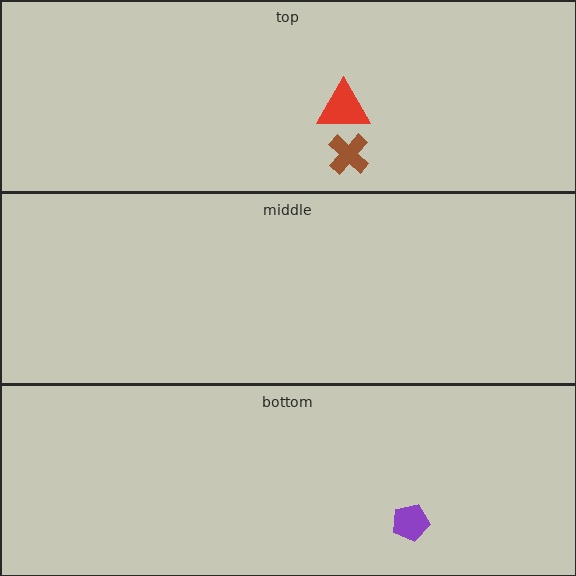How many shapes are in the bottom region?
1.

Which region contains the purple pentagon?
The bottom region.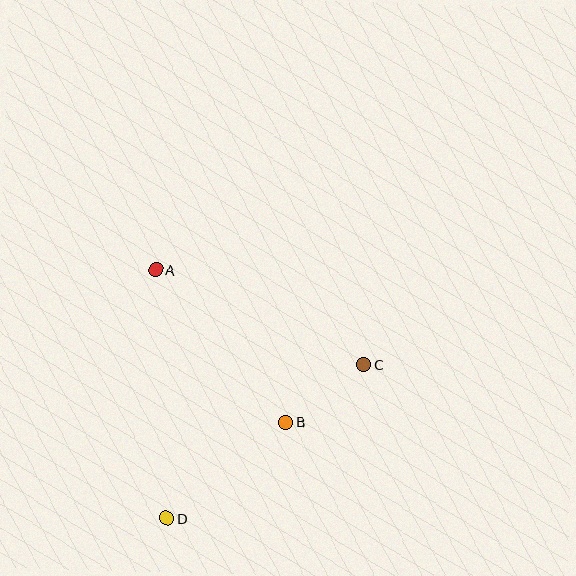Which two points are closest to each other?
Points B and C are closest to each other.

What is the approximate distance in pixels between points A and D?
The distance between A and D is approximately 249 pixels.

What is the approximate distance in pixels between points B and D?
The distance between B and D is approximately 153 pixels.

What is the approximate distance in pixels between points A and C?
The distance between A and C is approximately 229 pixels.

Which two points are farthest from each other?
Points C and D are farthest from each other.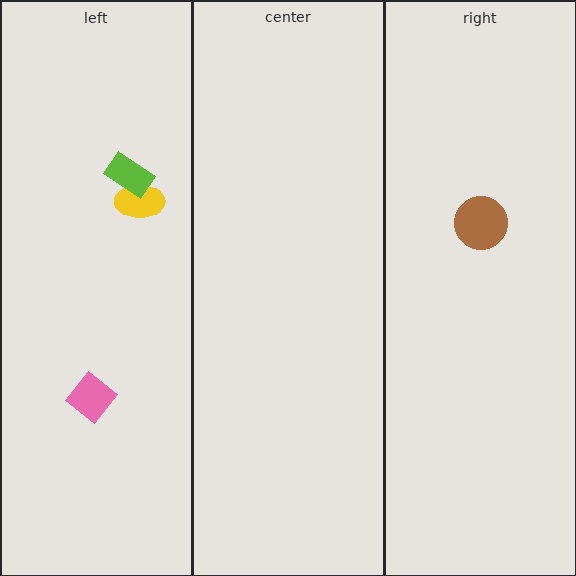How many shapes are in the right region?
1.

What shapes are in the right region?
The brown circle.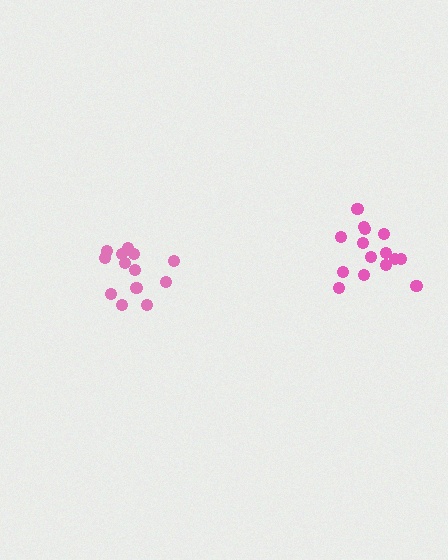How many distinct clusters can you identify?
There are 2 distinct clusters.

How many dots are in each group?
Group 1: 13 dots, Group 2: 15 dots (28 total).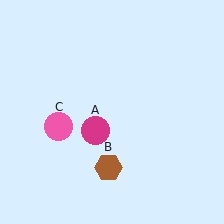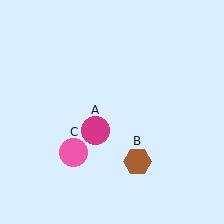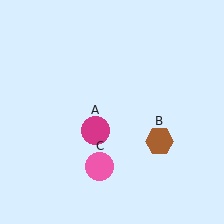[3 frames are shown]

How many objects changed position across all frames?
2 objects changed position: brown hexagon (object B), pink circle (object C).